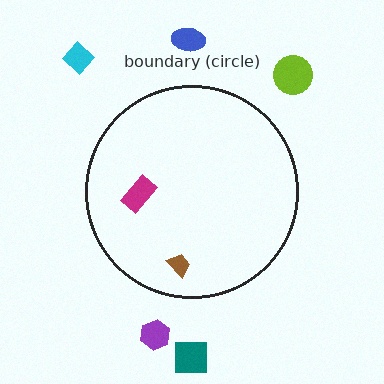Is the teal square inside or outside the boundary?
Outside.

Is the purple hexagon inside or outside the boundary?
Outside.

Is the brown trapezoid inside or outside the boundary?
Inside.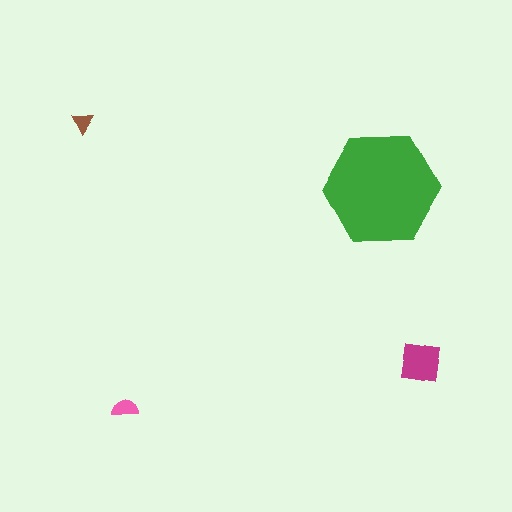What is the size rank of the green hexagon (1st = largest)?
1st.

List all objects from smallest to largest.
The brown triangle, the pink semicircle, the magenta square, the green hexagon.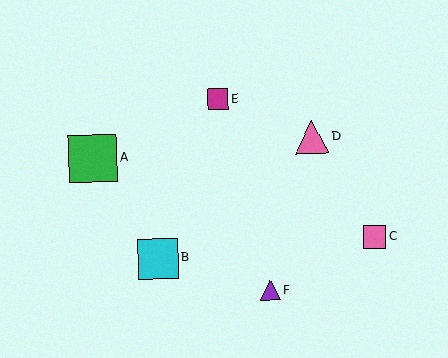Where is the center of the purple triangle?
The center of the purple triangle is at (270, 290).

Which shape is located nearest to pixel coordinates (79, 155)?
The green square (labeled A) at (93, 159) is nearest to that location.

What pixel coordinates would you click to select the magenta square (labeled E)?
Click at (218, 99) to select the magenta square E.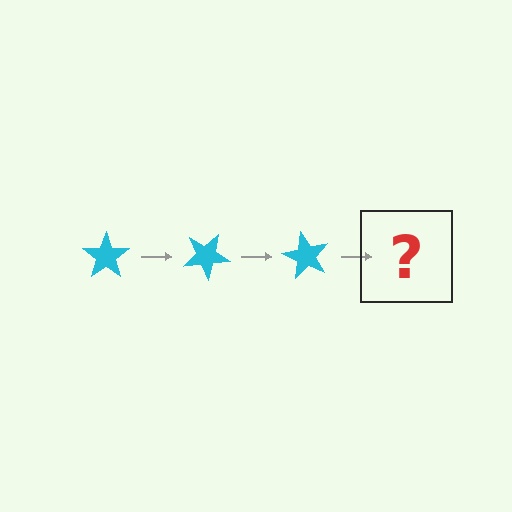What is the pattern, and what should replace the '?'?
The pattern is that the star rotates 30 degrees each step. The '?' should be a cyan star rotated 90 degrees.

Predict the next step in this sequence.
The next step is a cyan star rotated 90 degrees.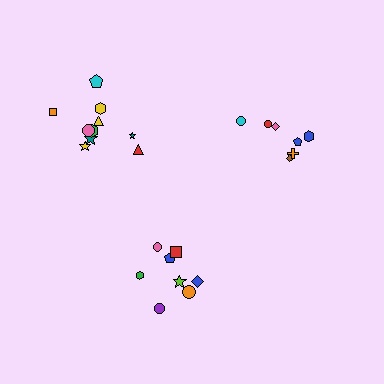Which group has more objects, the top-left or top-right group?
The top-left group.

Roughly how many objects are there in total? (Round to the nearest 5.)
Roughly 25 objects in total.